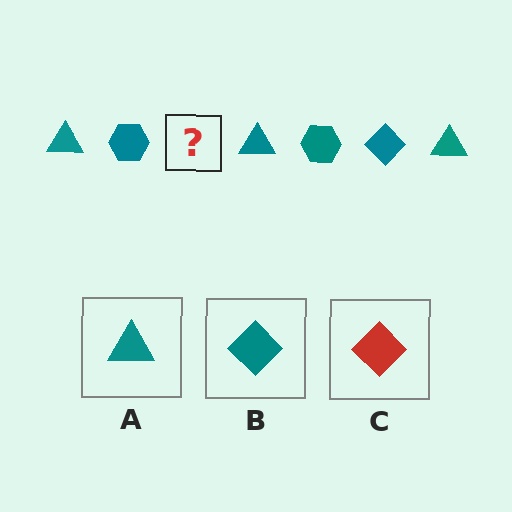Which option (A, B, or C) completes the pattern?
B.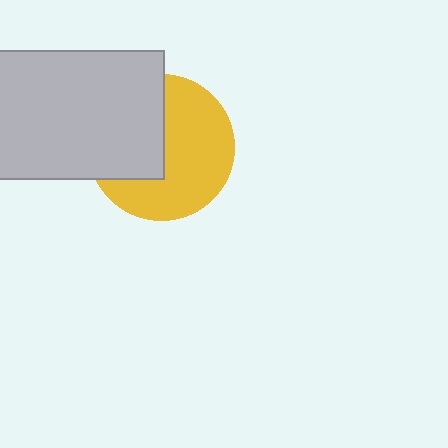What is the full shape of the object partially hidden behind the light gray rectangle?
The partially hidden object is a yellow circle.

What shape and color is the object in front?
The object in front is a light gray rectangle.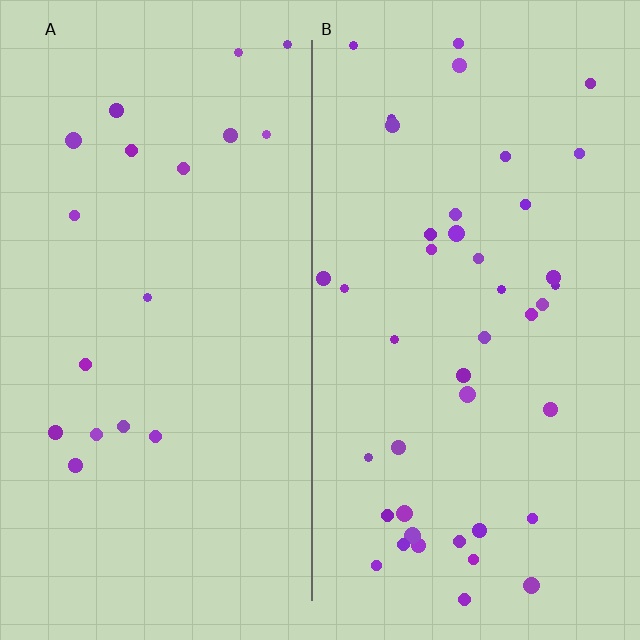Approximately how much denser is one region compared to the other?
Approximately 2.3× — region B over region A.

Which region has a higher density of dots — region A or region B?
B (the right).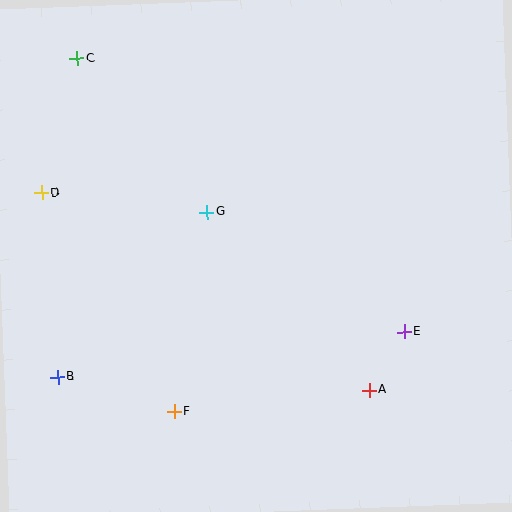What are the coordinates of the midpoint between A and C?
The midpoint between A and C is at (223, 224).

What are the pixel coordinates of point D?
Point D is at (42, 193).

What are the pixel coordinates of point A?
Point A is at (369, 390).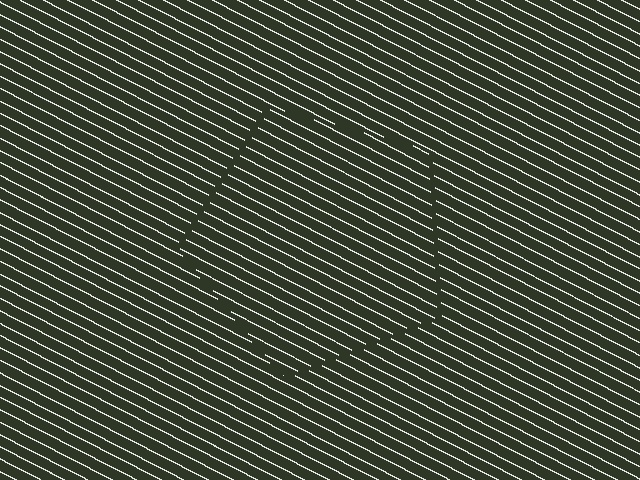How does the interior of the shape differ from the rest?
The interior of the shape contains the same grating, shifted by half a period — the contour is defined by the phase discontinuity where line-ends from the inner and outer gratings abut.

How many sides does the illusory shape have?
5 sides — the line-ends trace a pentagon.